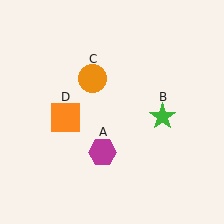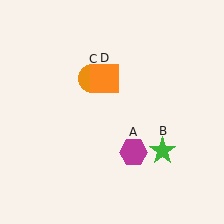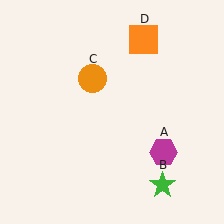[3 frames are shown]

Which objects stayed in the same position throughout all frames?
Orange circle (object C) remained stationary.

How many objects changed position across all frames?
3 objects changed position: magenta hexagon (object A), green star (object B), orange square (object D).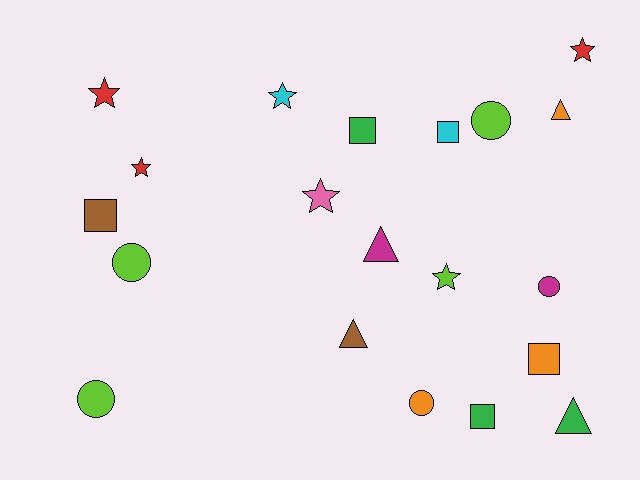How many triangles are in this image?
There are 4 triangles.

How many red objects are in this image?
There are 3 red objects.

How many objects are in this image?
There are 20 objects.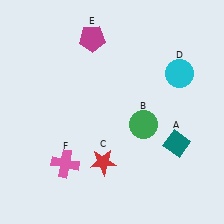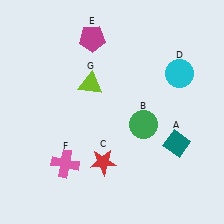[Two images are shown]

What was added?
A lime triangle (G) was added in Image 2.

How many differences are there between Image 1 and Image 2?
There is 1 difference between the two images.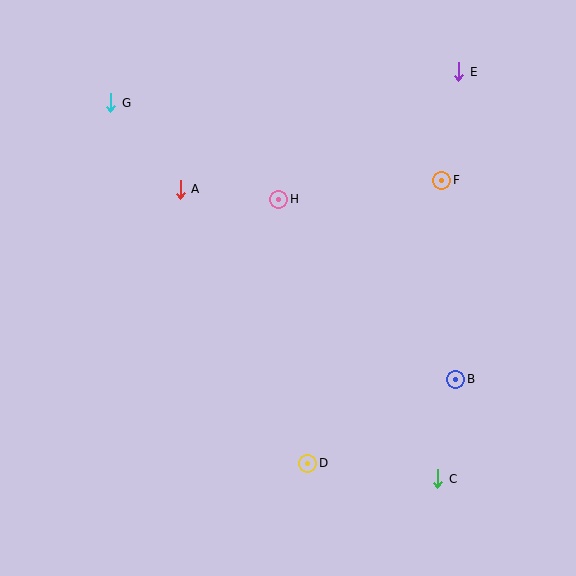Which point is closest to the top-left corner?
Point G is closest to the top-left corner.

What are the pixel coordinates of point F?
Point F is at (442, 180).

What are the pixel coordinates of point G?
Point G is at (111, 103).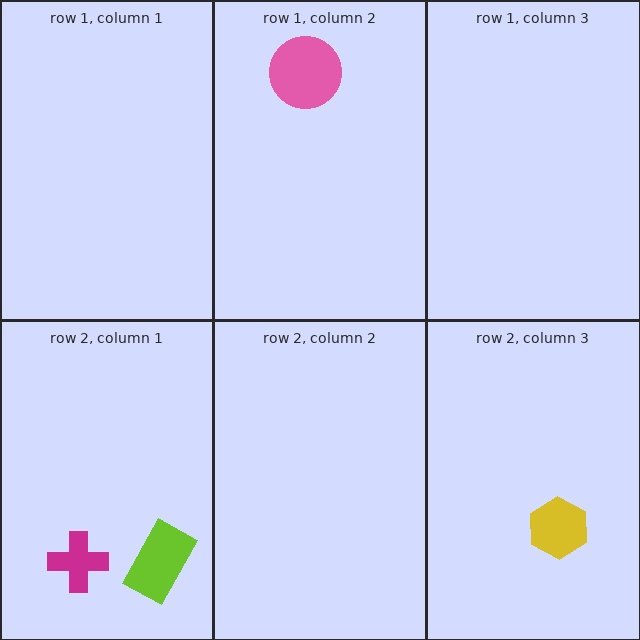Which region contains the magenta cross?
The row 2, column 1 region.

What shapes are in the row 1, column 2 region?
The pink circle.